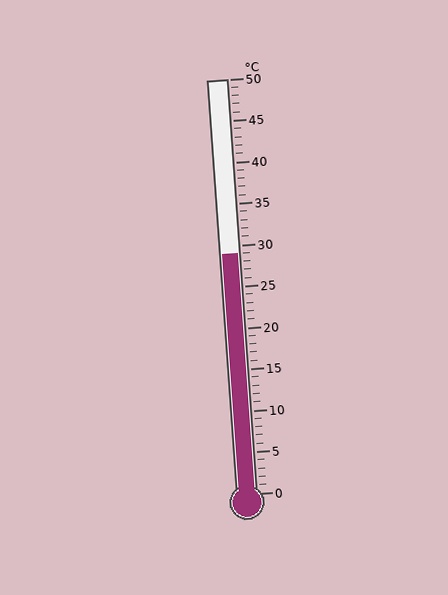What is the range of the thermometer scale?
The thermometer scale ranges from 0°C to 50°C.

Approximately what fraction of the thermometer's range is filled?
The thermometer is filled to approximately 60% of its range.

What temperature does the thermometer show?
The thermometer shows approximately 29°C.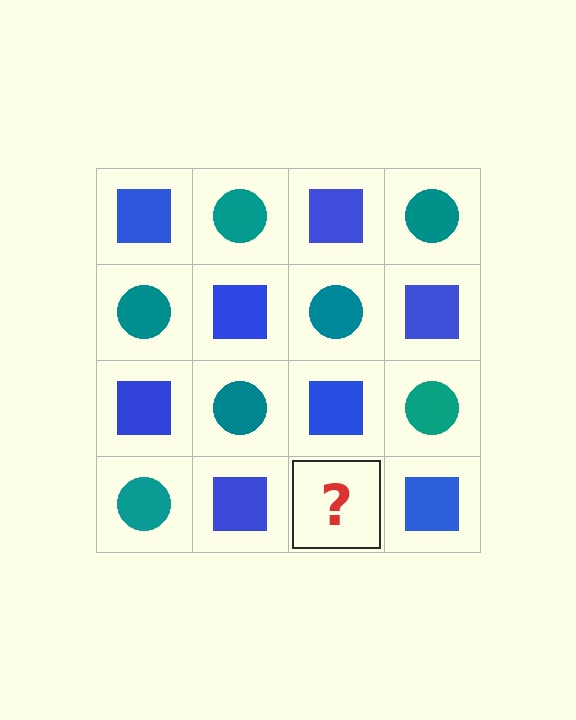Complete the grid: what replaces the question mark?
The question mark should be replaced with a teal circle.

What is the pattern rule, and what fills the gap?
The rule is that it alternates blue square and teal circle in a checkerboard pattern. The gap should be filled with a teal circle.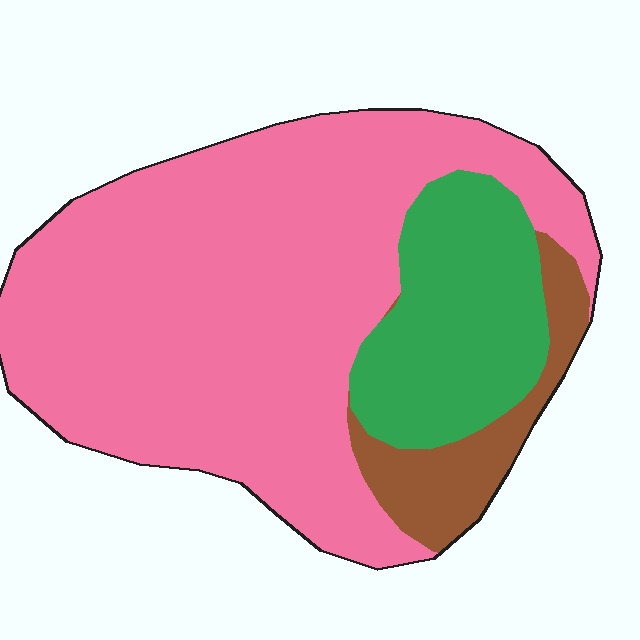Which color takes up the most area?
Pink, at roughly 70%.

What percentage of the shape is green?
Green takes up less than a quarter of the shape.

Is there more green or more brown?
Green.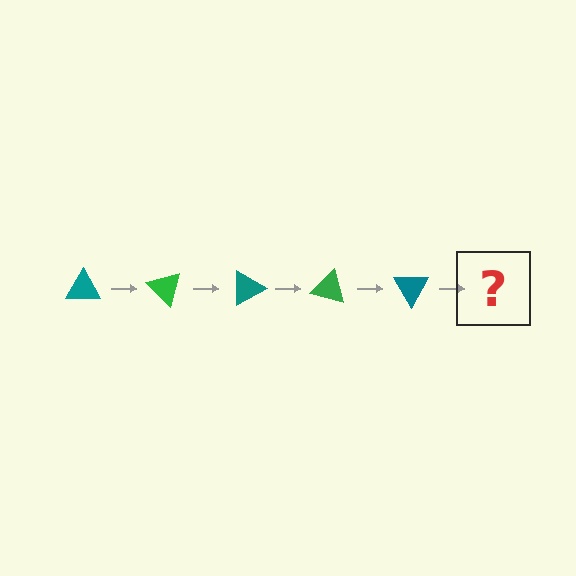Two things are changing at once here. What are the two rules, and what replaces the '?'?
The two rules are that it rotates 45 degrees each step and the color cycles through teal and green. The '?' should be a green triangle, rotated 225 degrees from the start.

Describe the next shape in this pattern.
It should be a green triangle, rotated 225 degrees from the start.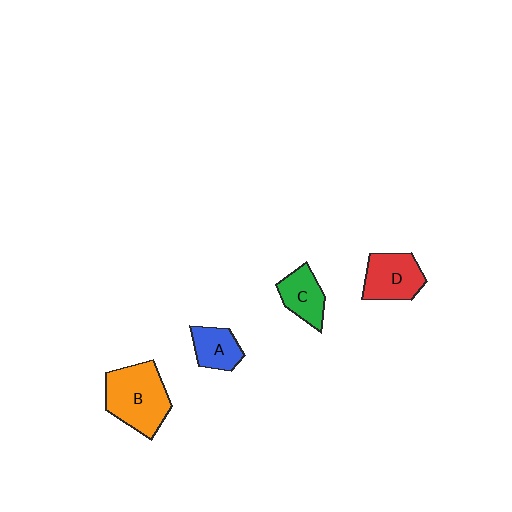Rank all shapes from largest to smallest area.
From largest to smallest: B (orange), D (red), C (green), A (blue).